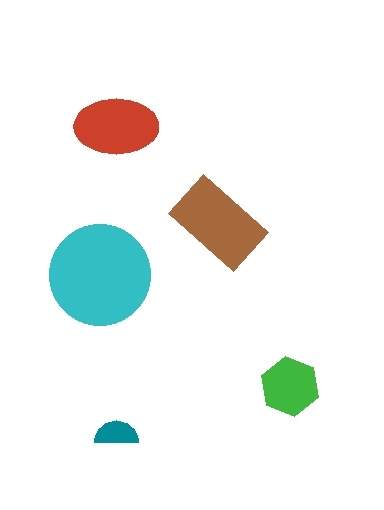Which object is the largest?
The cyan circle.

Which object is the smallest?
The teal semicircle.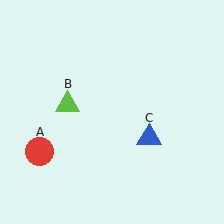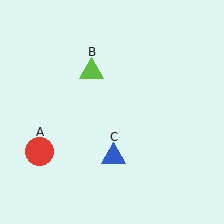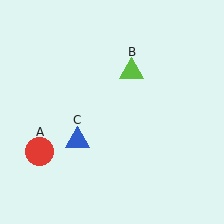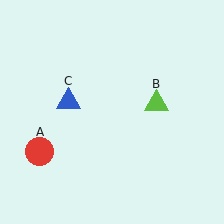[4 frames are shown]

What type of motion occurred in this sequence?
The lime triangle (object B), blue triangle (object C) rotated clockwise around the center of the scene.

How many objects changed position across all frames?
2 objects changed position: lime triangle (object B), blue triangle (object C).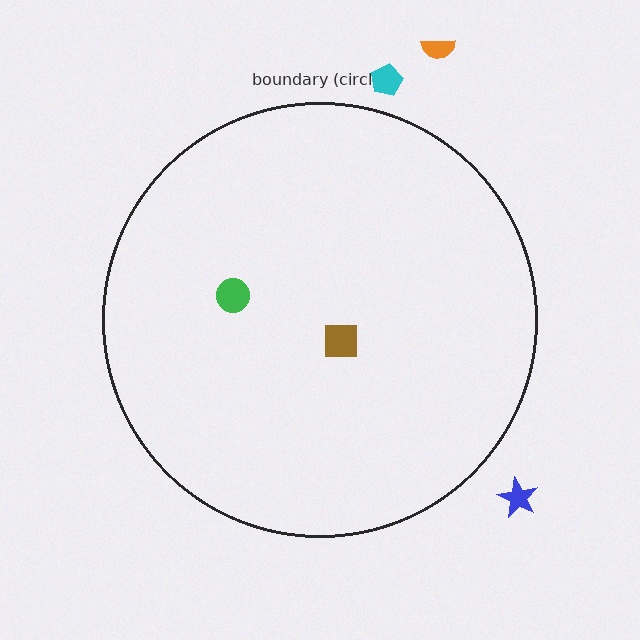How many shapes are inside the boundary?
2 inside, 3 outside.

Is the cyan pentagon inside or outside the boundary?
Outside.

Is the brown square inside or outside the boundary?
Inside.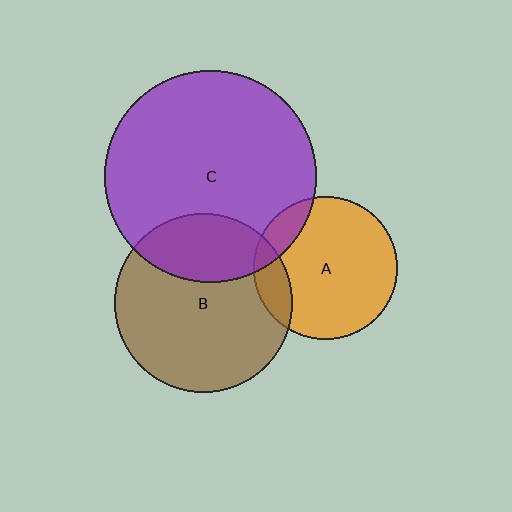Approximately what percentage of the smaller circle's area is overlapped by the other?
Approximately 15%.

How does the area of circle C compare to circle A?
Approximately 2.2 times.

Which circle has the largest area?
Circle C (purple).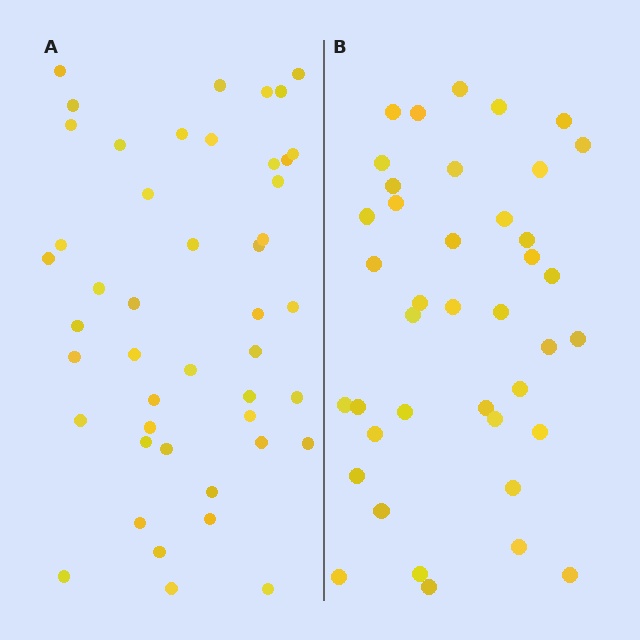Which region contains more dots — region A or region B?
Region A (the left region) has more dots.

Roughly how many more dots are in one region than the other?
Region A has about 6 more dots than region B.